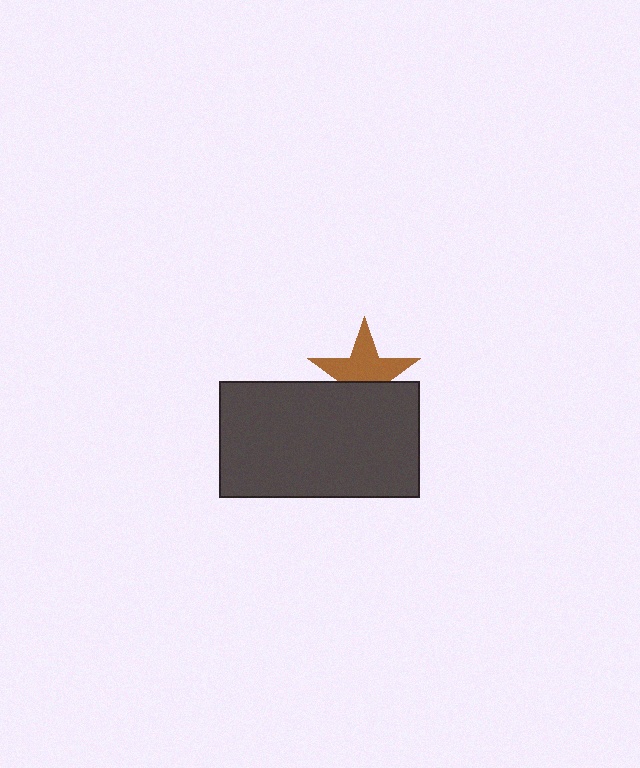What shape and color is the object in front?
The object in front is a dark gray rectangle.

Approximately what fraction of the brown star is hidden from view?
Roughly 39% of the brown star is hidden behind the dark gray rectangle.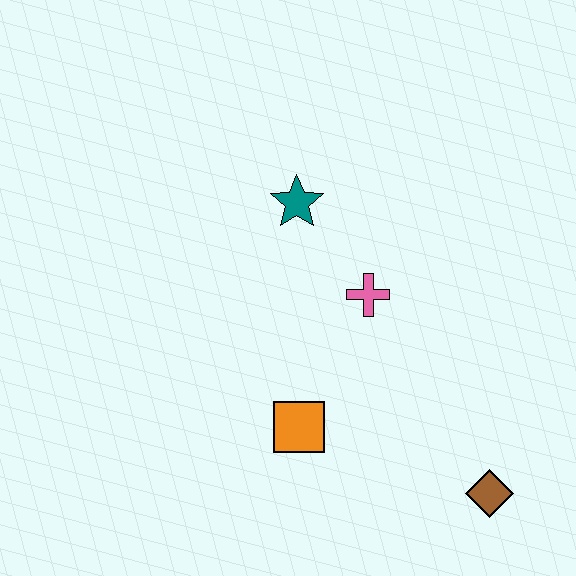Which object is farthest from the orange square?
The teal star is farthest from the orange square.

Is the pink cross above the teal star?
No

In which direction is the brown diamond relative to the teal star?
The brown diamond is below the teal star.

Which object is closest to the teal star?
The pink cross is closest to the teal star.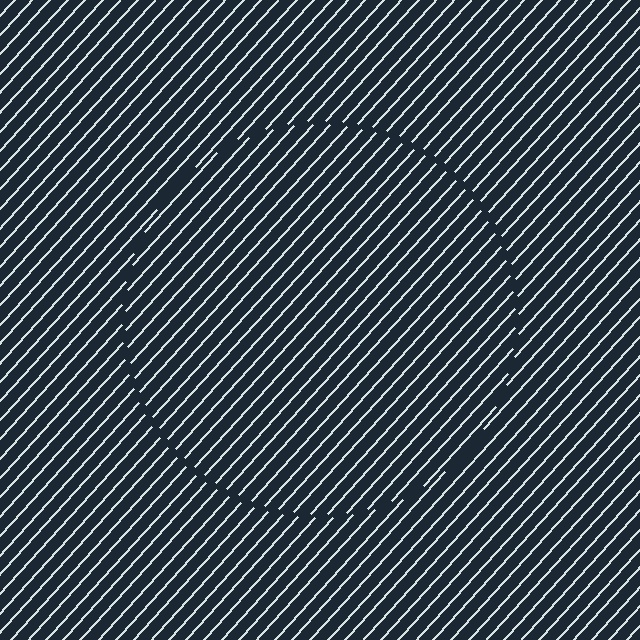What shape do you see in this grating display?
An illusory circle. The interior of the shape contains the same grating, shifted by half a period — the contour is defined by the phase discontinuity where line-ends from the inner and outer gratings abut.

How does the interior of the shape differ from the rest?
The interior of the shape contains the same grating, shifted by half a period — the contour is defined by the phase discontinuity where line-ends from the inner and outer gratings abut.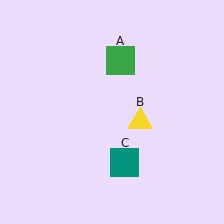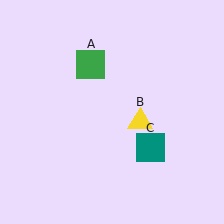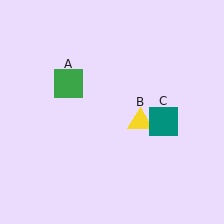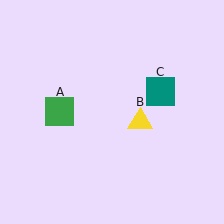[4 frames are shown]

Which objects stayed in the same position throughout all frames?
Yellow triangle (object B) remained stationary.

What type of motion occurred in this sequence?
The green square (object A), teal square (object C) rotated counterclockwise around the center of the scene.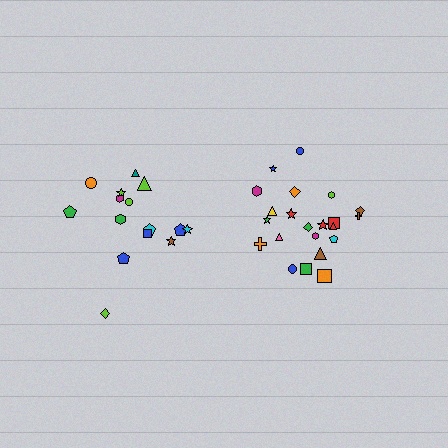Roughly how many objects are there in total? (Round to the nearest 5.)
Roughly 35 objects in total.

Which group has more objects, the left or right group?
The right group.